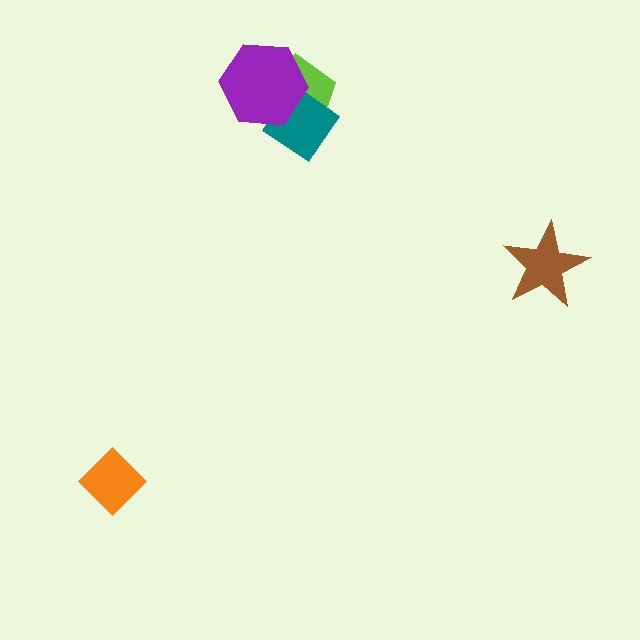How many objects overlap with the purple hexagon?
2 objects overlap with the purple hexagon.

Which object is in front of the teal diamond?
The purple hexagon is in front of the teal diamond.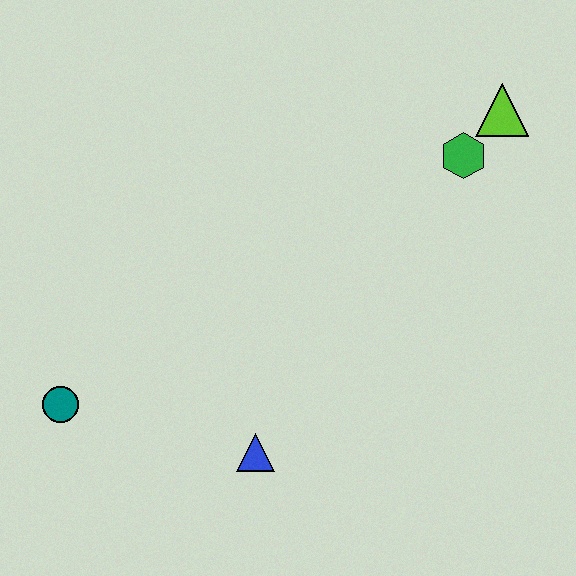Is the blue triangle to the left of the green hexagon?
Yes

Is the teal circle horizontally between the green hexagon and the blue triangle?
No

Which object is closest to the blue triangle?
The teal circle is closest to the blue triangle.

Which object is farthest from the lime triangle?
The teal circle is farthest from the lime triangle.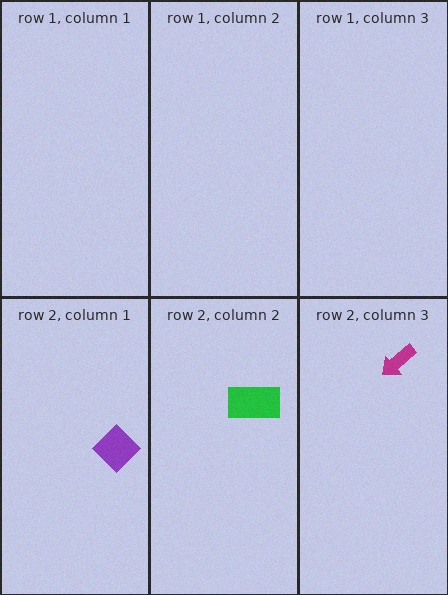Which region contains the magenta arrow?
The row 2, column 3 region.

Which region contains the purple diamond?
The row 2, column 1 region.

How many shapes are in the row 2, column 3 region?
1.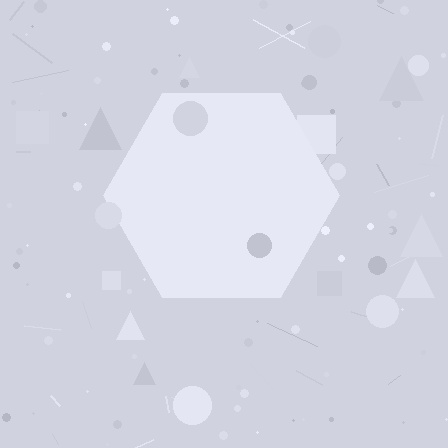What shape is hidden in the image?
A hexagon is hidden in the image.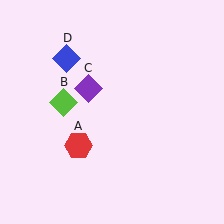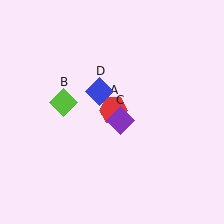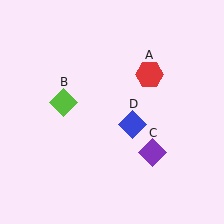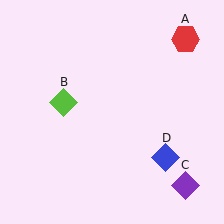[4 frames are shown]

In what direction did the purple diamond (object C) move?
The purple diamond (object C) moved down and to the right.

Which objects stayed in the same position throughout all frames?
Lime diamond (object B) remained stationary.